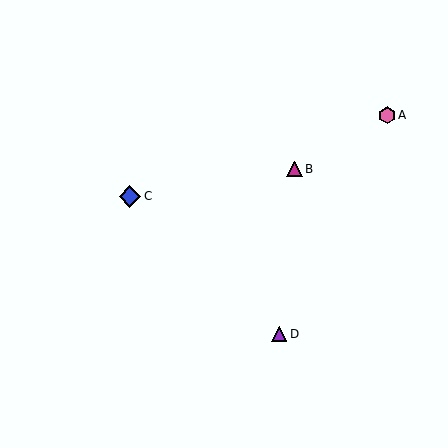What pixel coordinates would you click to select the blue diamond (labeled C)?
Click at (130, 196) to select the blue diamond C.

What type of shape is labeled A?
Shape A is a pink hexagon.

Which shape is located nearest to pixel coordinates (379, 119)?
The pink hexagon (labeled A) at (387, 115) is nearest to that location.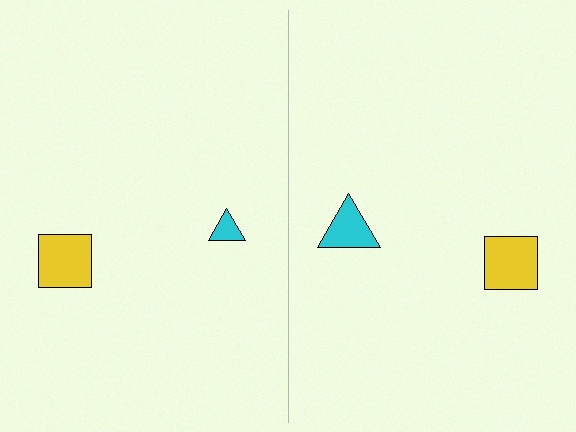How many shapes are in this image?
There are 4 shapes in this image.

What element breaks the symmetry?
The cyan triangle on the right side has a different size than its mirror counterpart.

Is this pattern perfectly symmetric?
No, the pattern is not perfectly symmetric. The cyan triangle on the right side has a different size than its mirror counterpart.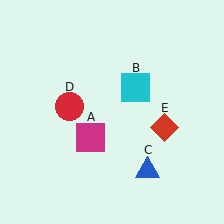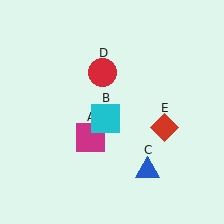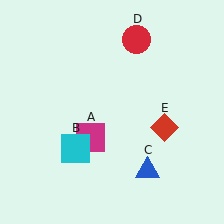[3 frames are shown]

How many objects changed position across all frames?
2 objects changed position: cyan square (object B), red circle (object D).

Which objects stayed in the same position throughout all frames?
Magenta square (object A) and blue triangle (object C) and red diamond (object E) remained stationary.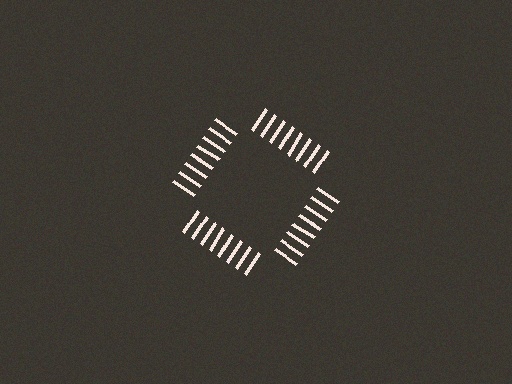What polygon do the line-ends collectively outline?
An illusory square — the line segments terminate on its edges but no continuous stroke is drawn.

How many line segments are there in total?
32 — 8 along each of the 4 edges.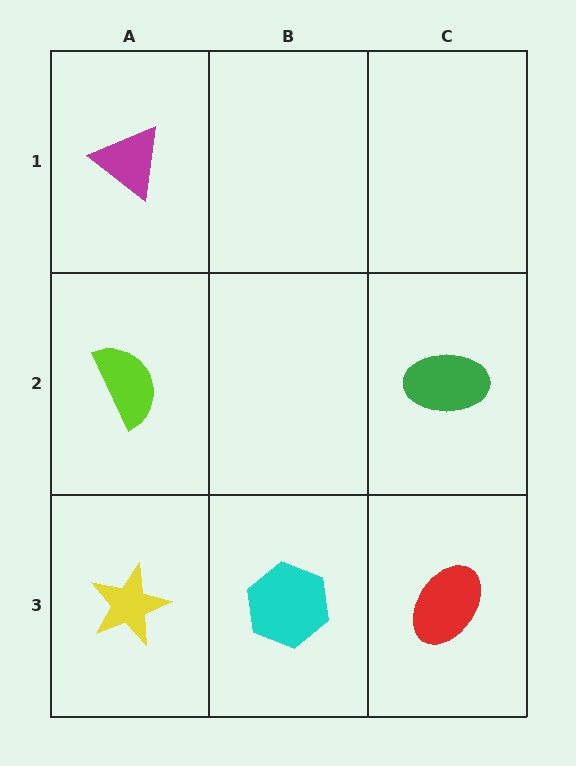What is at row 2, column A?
A lime semicircle.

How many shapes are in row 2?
2 shapes.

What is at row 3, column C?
A red ellipse.